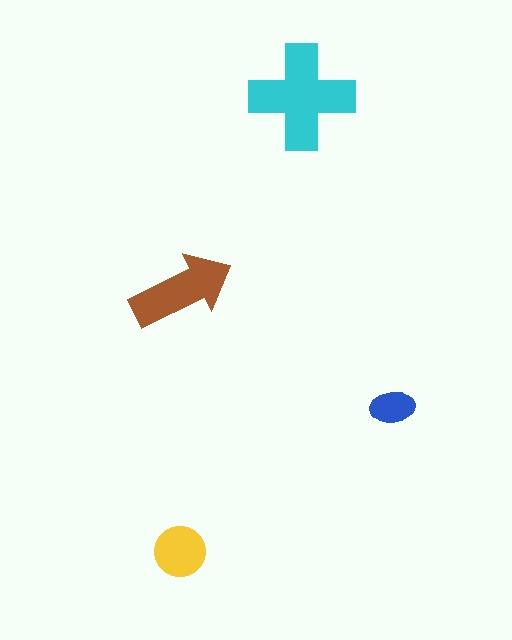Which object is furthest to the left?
The yellow circle is leftmost.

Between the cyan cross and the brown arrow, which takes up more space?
The cyan cross.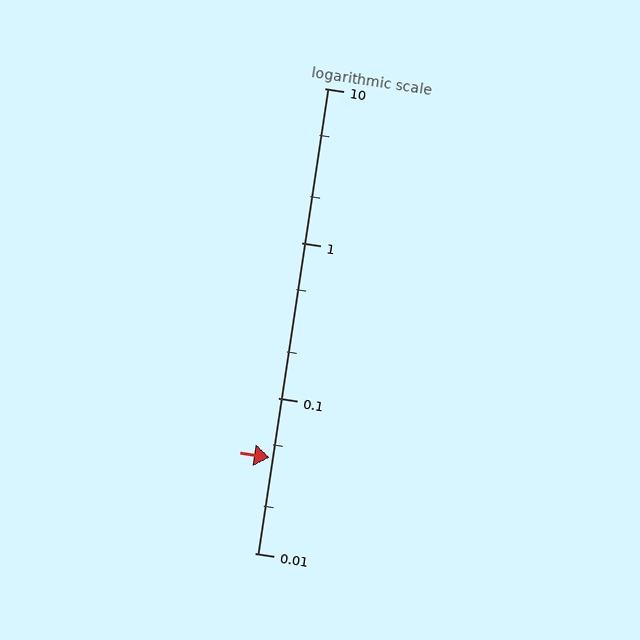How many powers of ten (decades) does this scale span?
The scale spans 3 decades, from 0.01 to 10.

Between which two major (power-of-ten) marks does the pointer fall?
The pointer is between 0.01 and 0.1.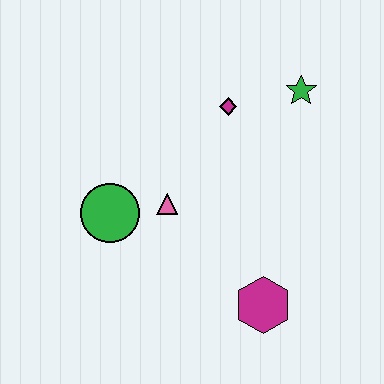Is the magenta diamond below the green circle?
No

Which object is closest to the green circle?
The pink triangle is closest to the green circle.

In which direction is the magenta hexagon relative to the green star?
The magenta hexagon is below the green star.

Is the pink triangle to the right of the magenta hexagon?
No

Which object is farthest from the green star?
The green circle is farthest from the green star.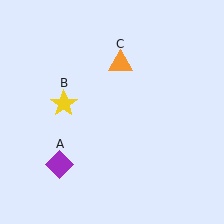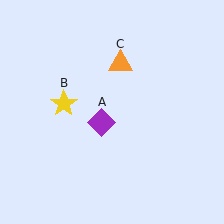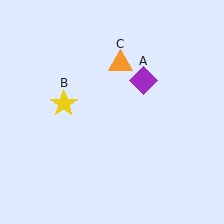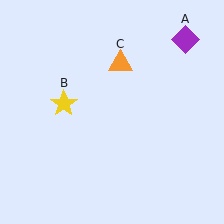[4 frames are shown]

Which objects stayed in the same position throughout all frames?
Yellow star (object B) and orange triangle (object C) remained stationary.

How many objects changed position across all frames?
1 object changed position: purple diamond (object A).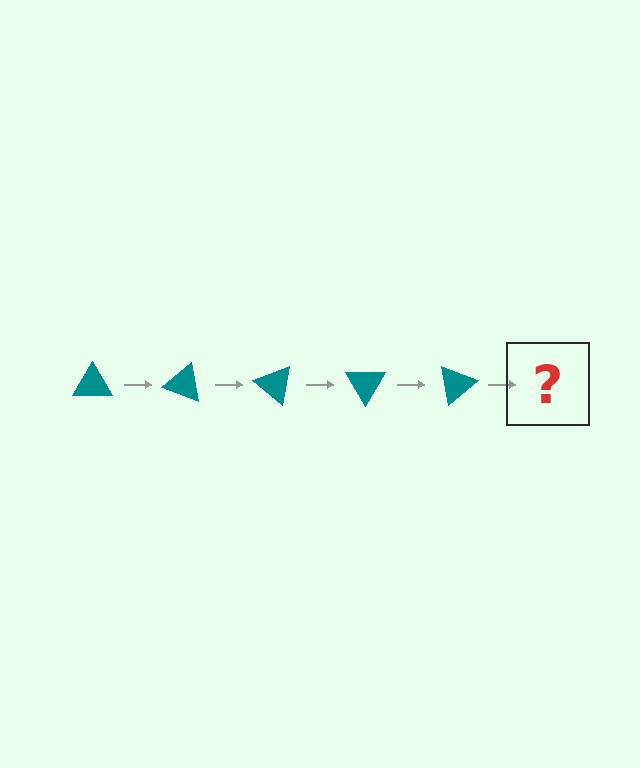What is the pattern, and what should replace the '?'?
The pattern is that the triangle rotates 20 degrees each step. The '?' should be a teal triangle rotated 100 degrees.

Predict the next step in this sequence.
The next step is a teal triangle rotated 100 degrees.